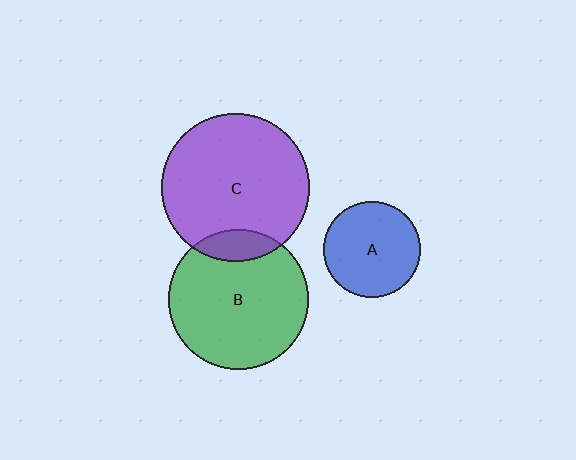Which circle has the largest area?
Circle C (purple).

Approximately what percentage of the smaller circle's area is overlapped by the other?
Approximately 15%.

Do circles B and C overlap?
Yes.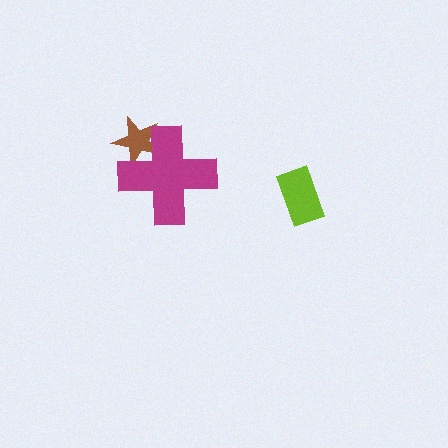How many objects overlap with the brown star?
1 object overlaps with the brown star.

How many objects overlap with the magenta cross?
1 object overlaps with the magenta cross.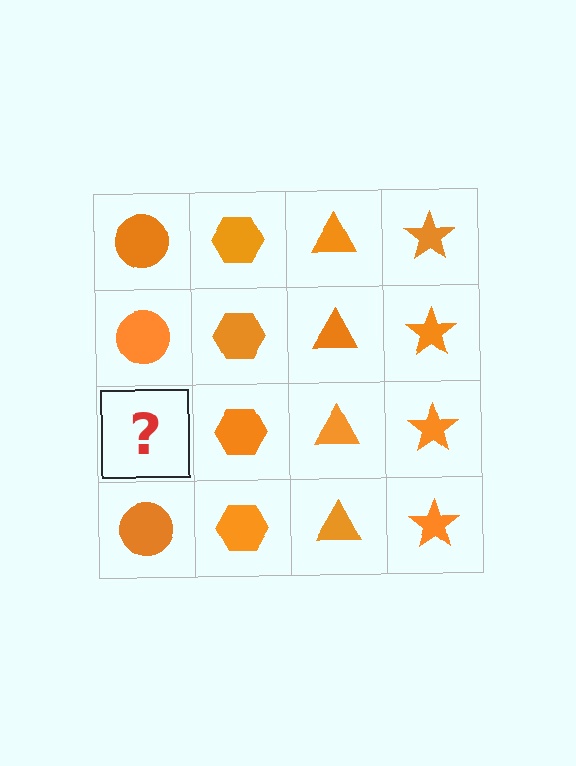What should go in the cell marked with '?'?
The missing cell should contain an orange circle.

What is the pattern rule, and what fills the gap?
The rule is that each column has a consistent shape. The gap should be filled with an orange circle.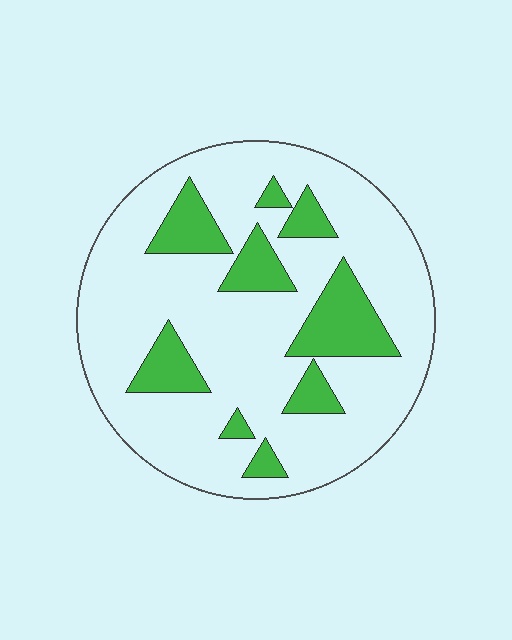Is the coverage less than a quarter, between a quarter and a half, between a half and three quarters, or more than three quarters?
Less than a quarter.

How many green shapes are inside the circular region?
9.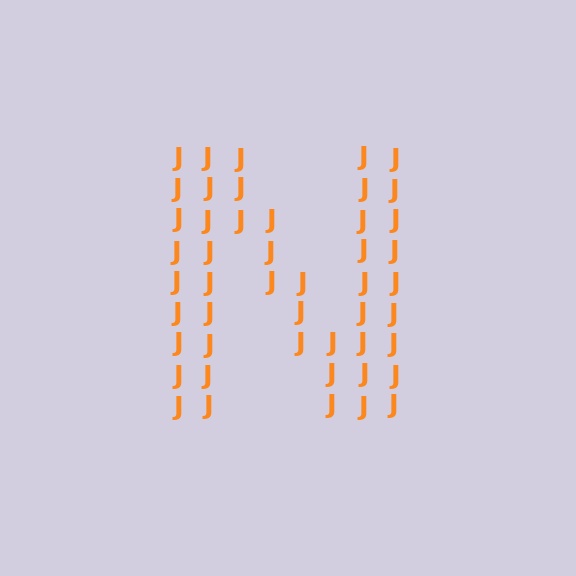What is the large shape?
The large shape is the letter N.